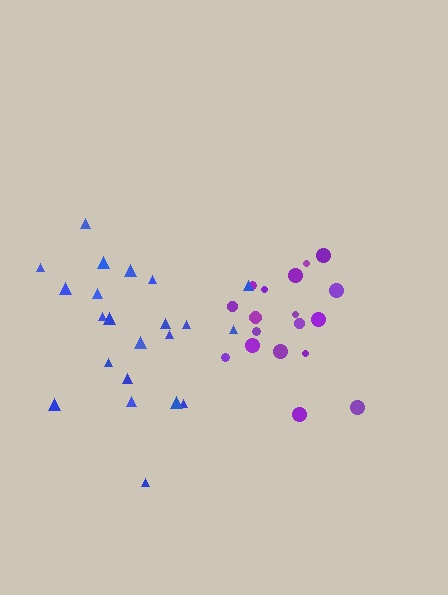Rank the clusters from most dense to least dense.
purple, blue.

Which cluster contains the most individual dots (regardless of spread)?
Blue (22).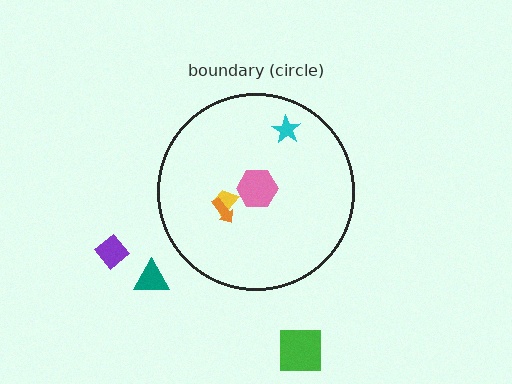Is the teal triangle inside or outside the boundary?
Outside.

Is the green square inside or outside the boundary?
Outside.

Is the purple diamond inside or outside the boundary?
Outside.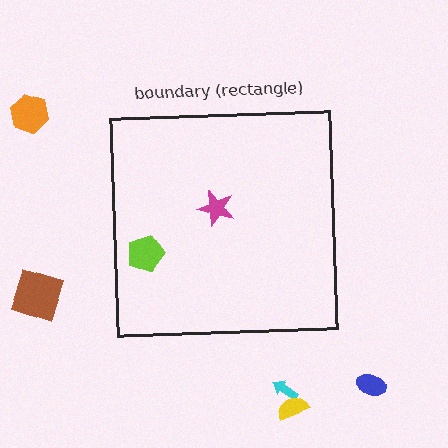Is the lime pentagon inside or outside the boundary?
Inside.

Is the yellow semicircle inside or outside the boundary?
Outside.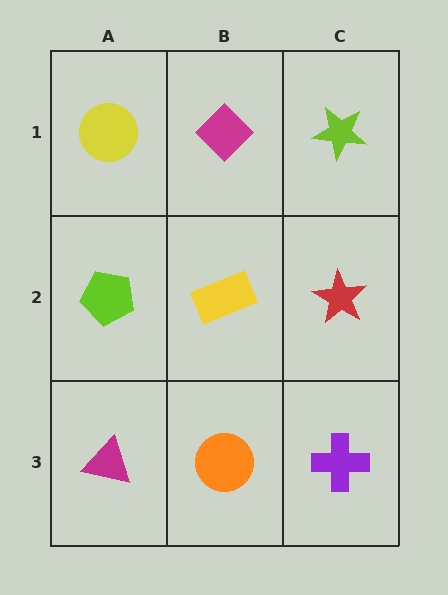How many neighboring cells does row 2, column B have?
4.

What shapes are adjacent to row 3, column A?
A lime pentagon (row 2, column A), an orange circle (row 3, column B).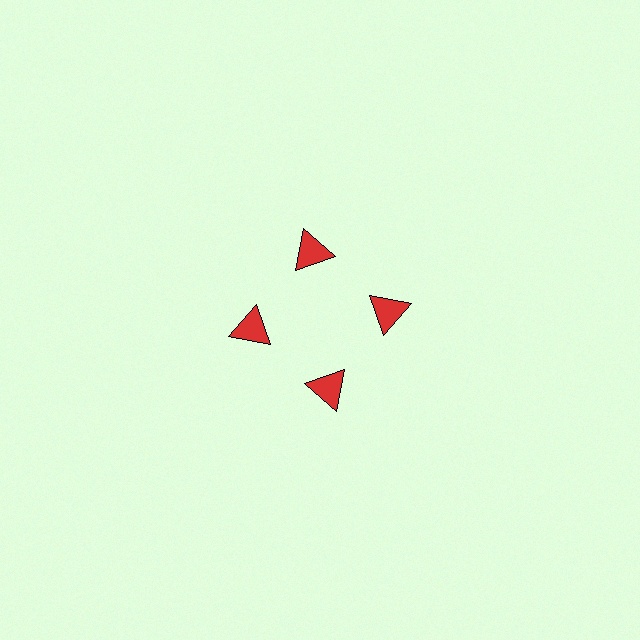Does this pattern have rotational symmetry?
Yes, this pattern has 4-fold rotational symmetry. It looks the same after rotating 90 degrees around the center.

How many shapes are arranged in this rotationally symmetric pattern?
There are 4 shapes, arranged in 4 groups of 1.